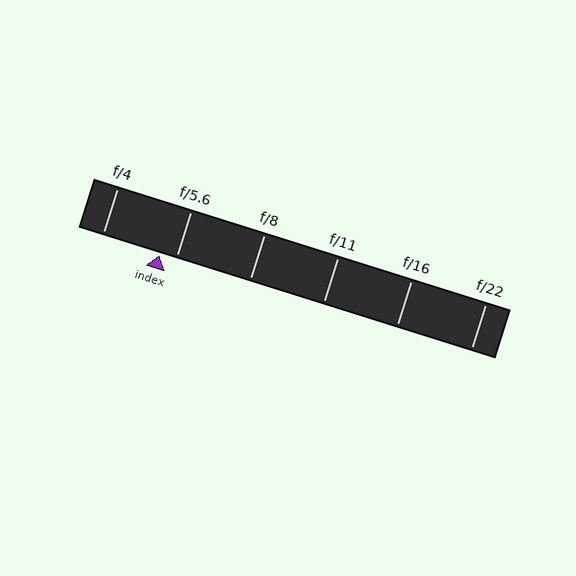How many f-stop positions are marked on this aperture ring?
There are 6 f-stop positions marked.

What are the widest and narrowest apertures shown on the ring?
The widest aperture shown is f/4 and the narrowest is f/22.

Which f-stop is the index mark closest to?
The index mark is closest to f/5.6.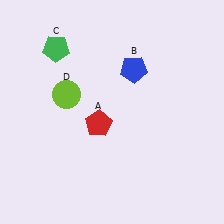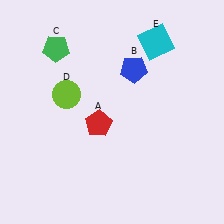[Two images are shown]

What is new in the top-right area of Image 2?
A cyan square (E) was added in the top-right area of Image 2.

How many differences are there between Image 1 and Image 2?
There is 1 difference between the two images.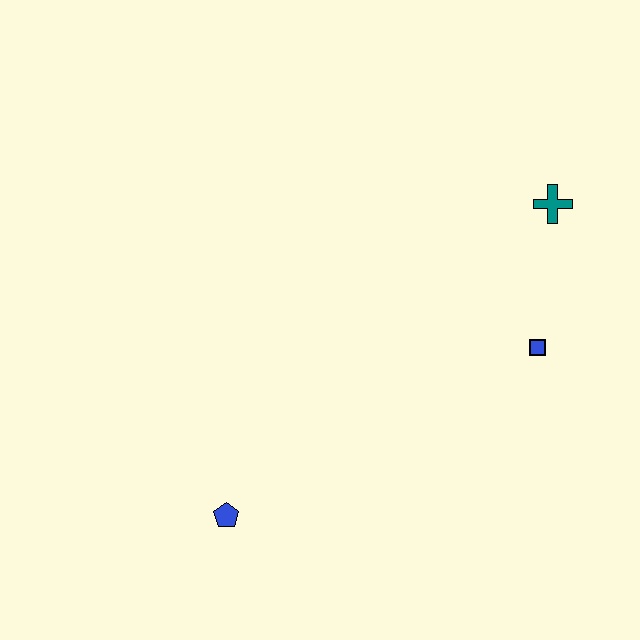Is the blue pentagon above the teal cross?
No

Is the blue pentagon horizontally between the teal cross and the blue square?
No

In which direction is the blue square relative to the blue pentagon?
The blue square is to the right of the blue pentagon.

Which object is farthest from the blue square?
The blue pentagon is farthest from the blue square.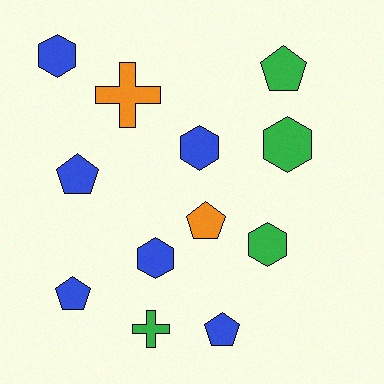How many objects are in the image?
There are 12 objects.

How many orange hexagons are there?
There are no orange hexagons.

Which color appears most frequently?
Blue, with 6 objects.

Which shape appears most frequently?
Hexagon, with 5 objects.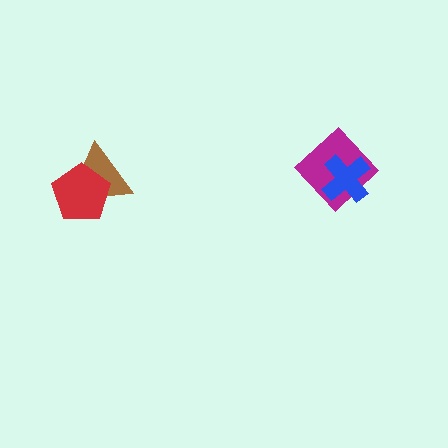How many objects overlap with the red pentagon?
1 object overlaps with the red pentagon.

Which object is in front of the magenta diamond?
The blue cross is in front of the magenta diamond.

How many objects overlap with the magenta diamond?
1 object overlaps with the magenta diamond.